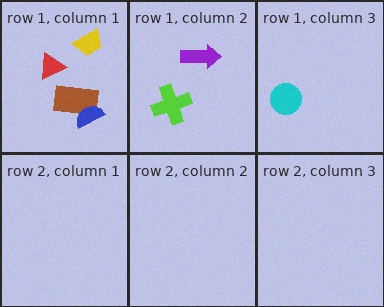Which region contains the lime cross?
The row 1, column 2 region.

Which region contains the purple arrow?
The row 1, column 2 region.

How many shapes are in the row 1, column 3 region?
1.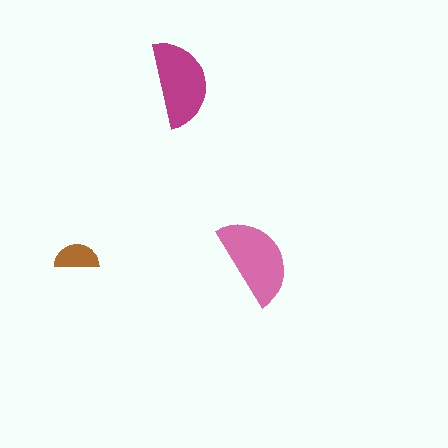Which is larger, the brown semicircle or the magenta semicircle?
The magenta one.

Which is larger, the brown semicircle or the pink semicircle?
The pink one.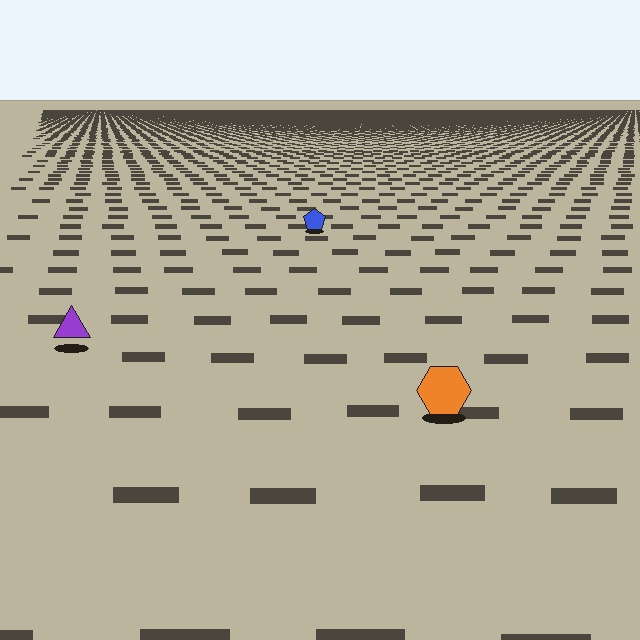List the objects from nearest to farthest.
From nearest to farthest: the orange hexagon, the purple triangle, the blue pentagon.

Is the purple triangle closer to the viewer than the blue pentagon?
Yes. The purple triangle is closer — you can tell from the texture gradient: the ground texture is coarser near it.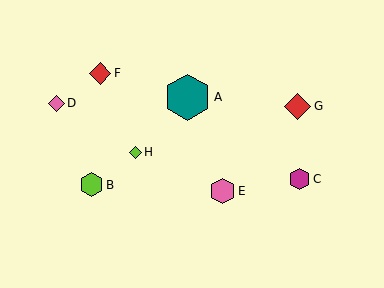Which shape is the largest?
The teal hexagon (labeled A) is the largest.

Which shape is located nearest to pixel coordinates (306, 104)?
The red diamond (labeled G) at (298, 106) is nearest to that location.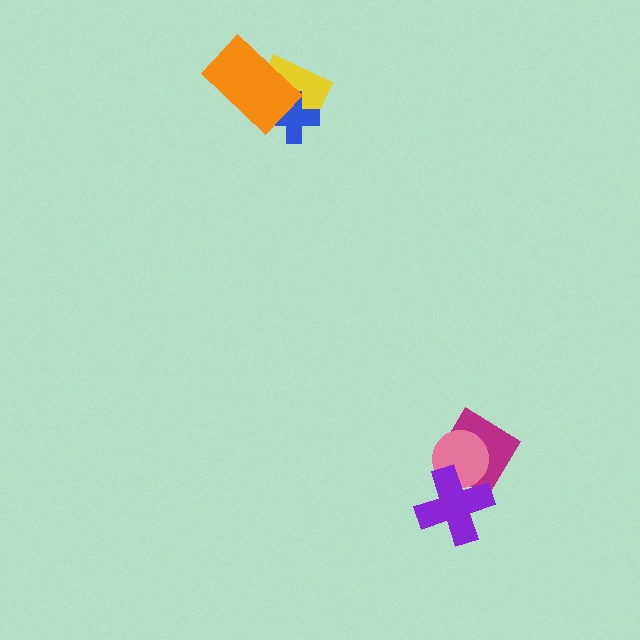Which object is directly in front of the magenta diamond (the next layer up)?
The pink circle is directly in front of the magenta diamond.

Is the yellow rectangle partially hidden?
Yes, it is partially covered by another shape.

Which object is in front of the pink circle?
The purple cross is in front of the pink circle.